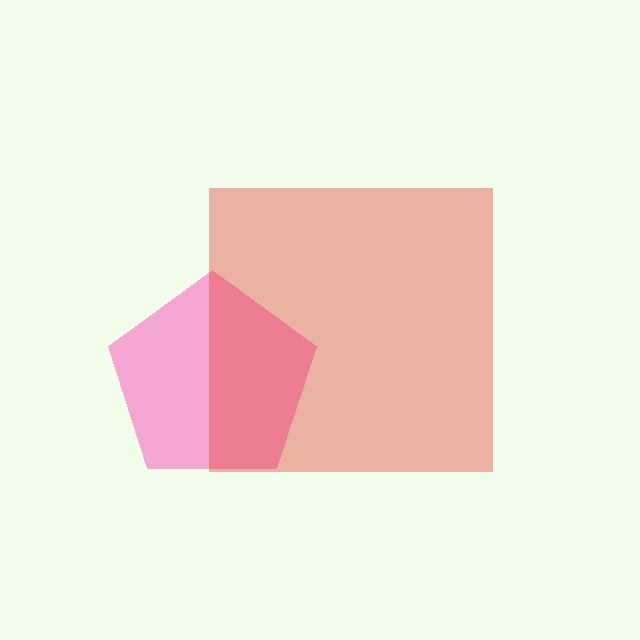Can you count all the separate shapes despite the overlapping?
Yes, there are 2 separate shapes.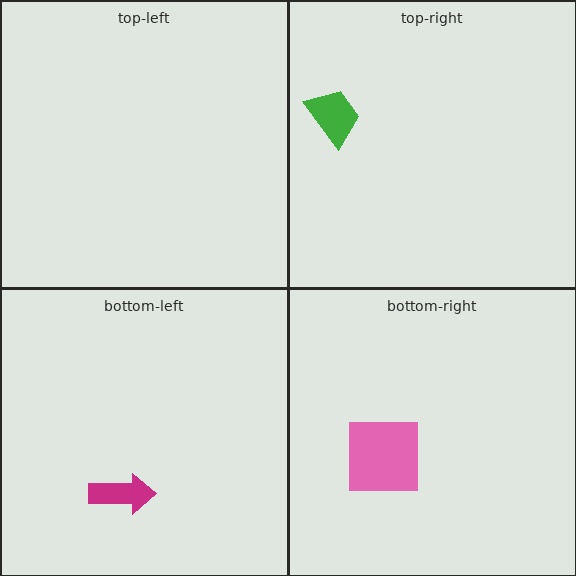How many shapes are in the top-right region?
1.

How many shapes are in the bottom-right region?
1.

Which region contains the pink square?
The bottom-right region.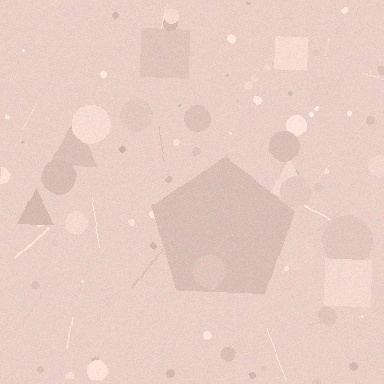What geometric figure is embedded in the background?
A pentagon is embedded in the background.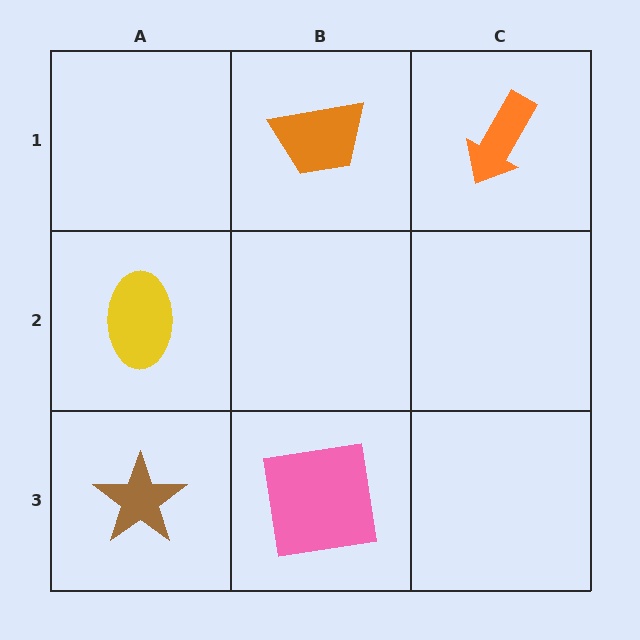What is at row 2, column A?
A yellow ellipse.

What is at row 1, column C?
An orange arrow.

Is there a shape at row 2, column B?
No, that cell is empty.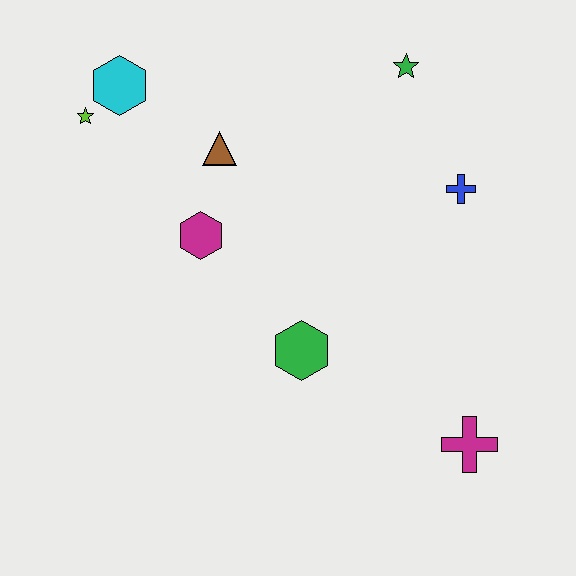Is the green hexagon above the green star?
No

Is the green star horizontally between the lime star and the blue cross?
Yes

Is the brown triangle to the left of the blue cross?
Yes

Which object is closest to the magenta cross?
The green hexagon is closest to the magenta cross.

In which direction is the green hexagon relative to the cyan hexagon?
The green hexagon is below the cyan hexagon.